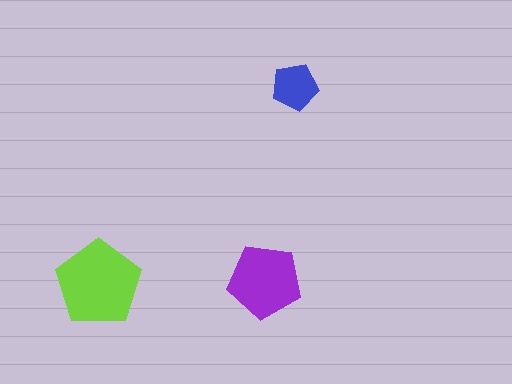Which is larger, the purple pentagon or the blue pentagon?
The purple one.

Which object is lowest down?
The lime pentagon is bottommost.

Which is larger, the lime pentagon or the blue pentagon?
The lime one.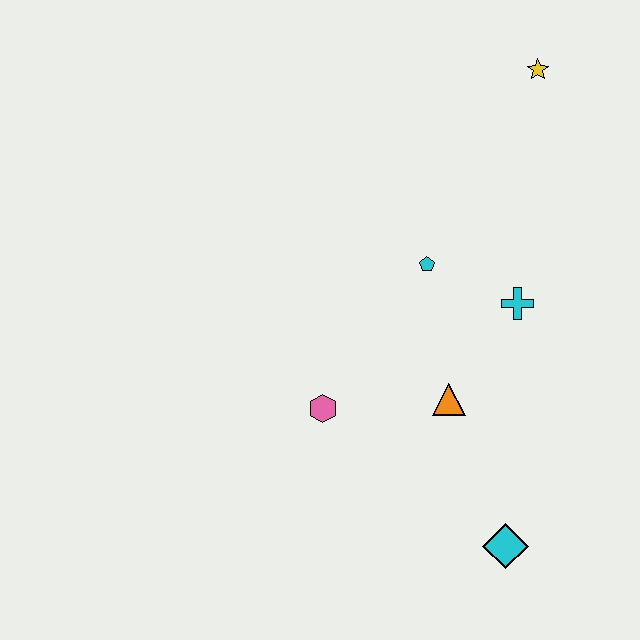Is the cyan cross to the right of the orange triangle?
Yes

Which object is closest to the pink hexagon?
The orange triangle is closest to the pink hexagon.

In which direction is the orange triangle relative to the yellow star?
The orange triangle is below the yellow star.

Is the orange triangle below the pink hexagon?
No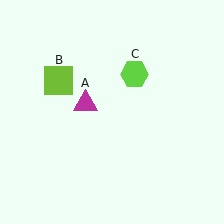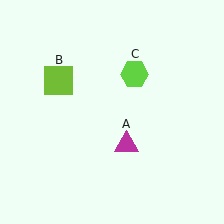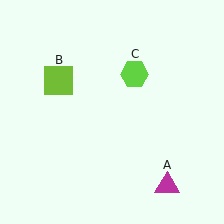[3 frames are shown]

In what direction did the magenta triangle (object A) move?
The magenta triangle (object A) moved down and to the right.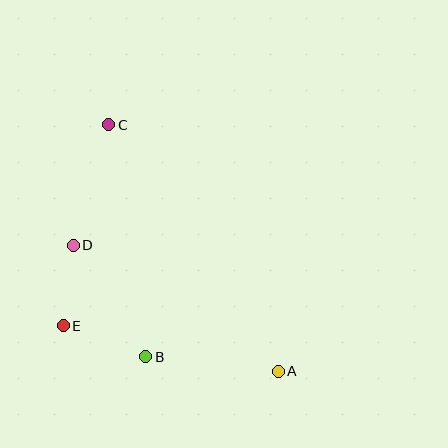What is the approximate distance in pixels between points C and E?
The distance between C and E is approximately 206 pixels.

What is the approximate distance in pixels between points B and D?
The distance between B and D is approximately 133 pixels.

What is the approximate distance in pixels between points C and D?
The distance between C and D is approximately 126 pixels.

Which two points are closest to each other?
Points D and E are closest to each other.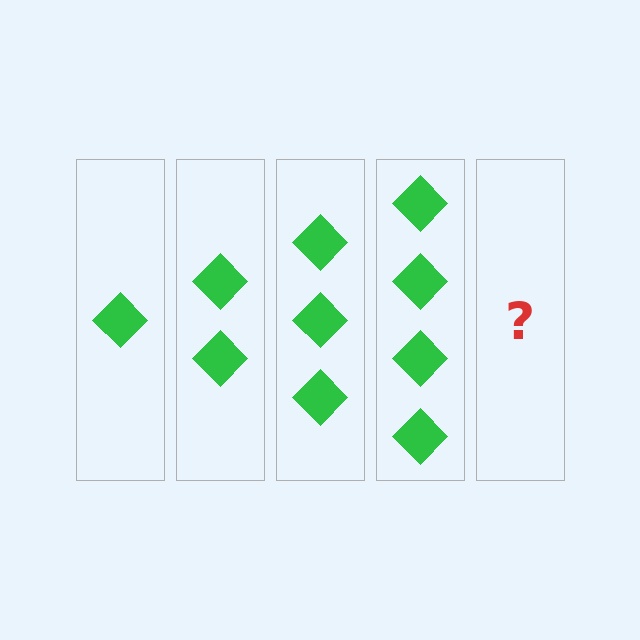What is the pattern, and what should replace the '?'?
The pattern is that each step adds one more diamond. The '?' should be 5 diamonds.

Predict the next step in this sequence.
The next step is 5 diamonds.